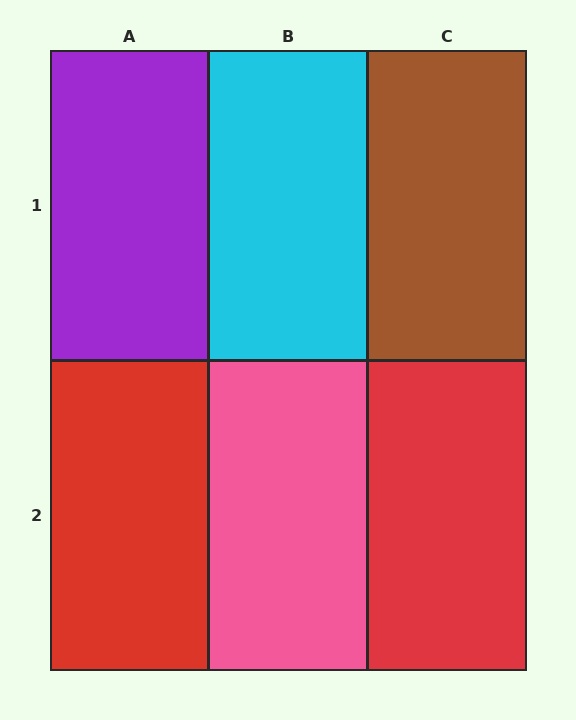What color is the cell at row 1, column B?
Cyan.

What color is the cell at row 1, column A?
Purple.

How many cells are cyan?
1 cell is cyan.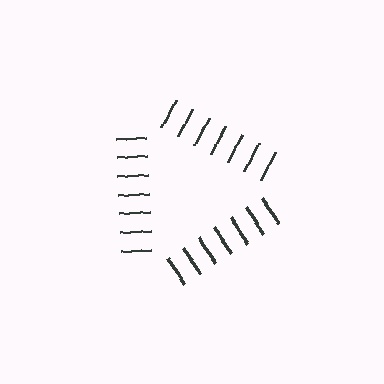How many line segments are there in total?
21 — 7 along each of the 3 edges.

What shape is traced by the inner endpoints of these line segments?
An illusory triangle — the line segments terminate on its edges but no continuous stroke is drawn.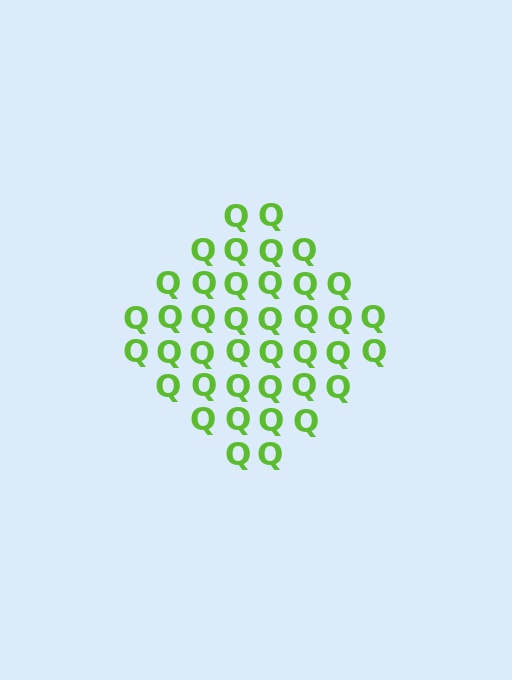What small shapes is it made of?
It is made of small letter Q's.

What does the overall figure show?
The overall figure shows a diamond.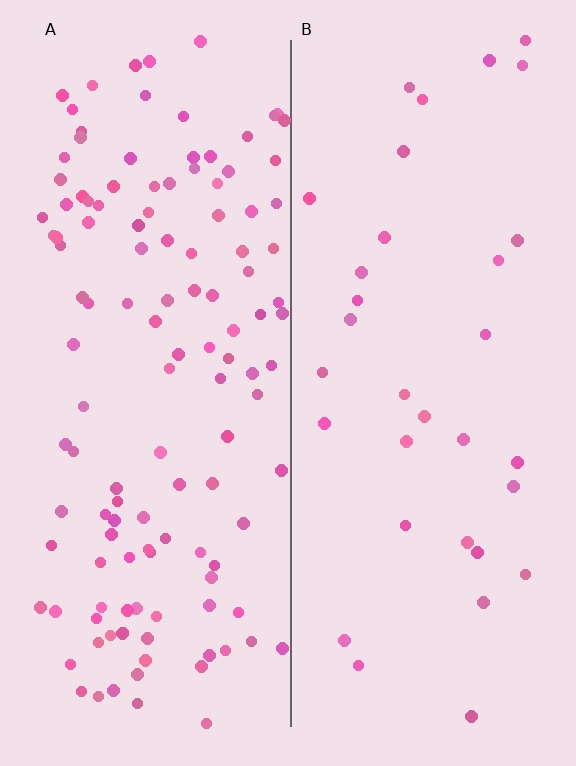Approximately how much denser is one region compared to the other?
Approximately 3.8× — region A over region B.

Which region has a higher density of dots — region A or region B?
A (the left).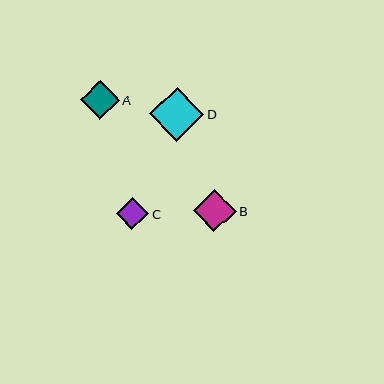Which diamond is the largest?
Diamond D is the largest with a size of approximately 54 pixels.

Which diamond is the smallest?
Diamond C is the smallest with a size of approximately 32 pixels.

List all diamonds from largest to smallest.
From largest to smallest: D, B, A, C.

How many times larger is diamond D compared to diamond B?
Diamond D is approximately 1.3 times the size of diamond B.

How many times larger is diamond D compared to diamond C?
Diamond D is approximately 1.7 times the size of diamond C.